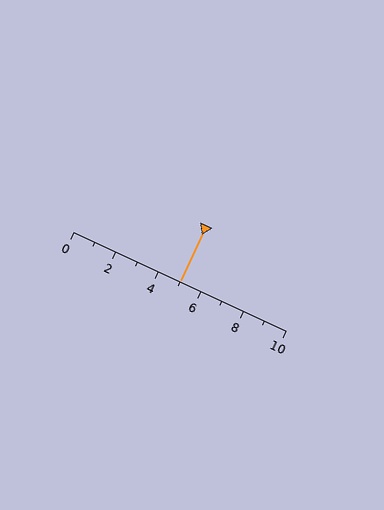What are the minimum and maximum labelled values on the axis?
The axis runs from 0 to 10.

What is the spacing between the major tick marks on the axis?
The major ticks are spaced 2 apart.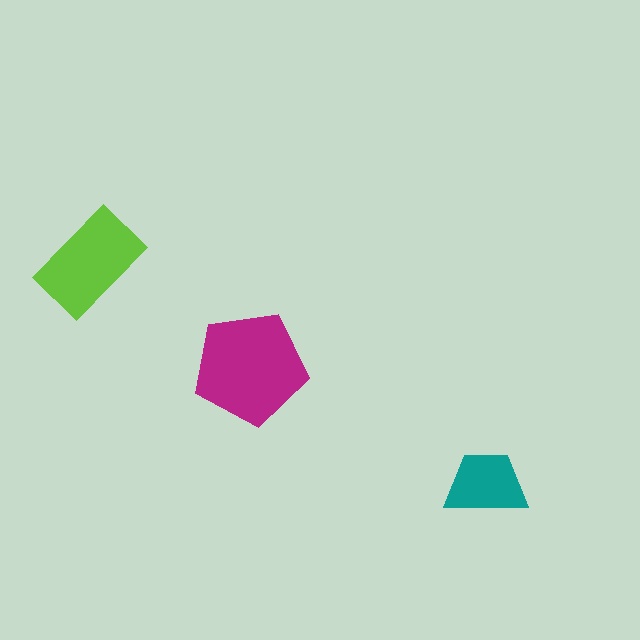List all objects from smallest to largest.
The teal trapezoid, the lime rectangle, the magenta pentagon.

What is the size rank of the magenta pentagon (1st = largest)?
1st.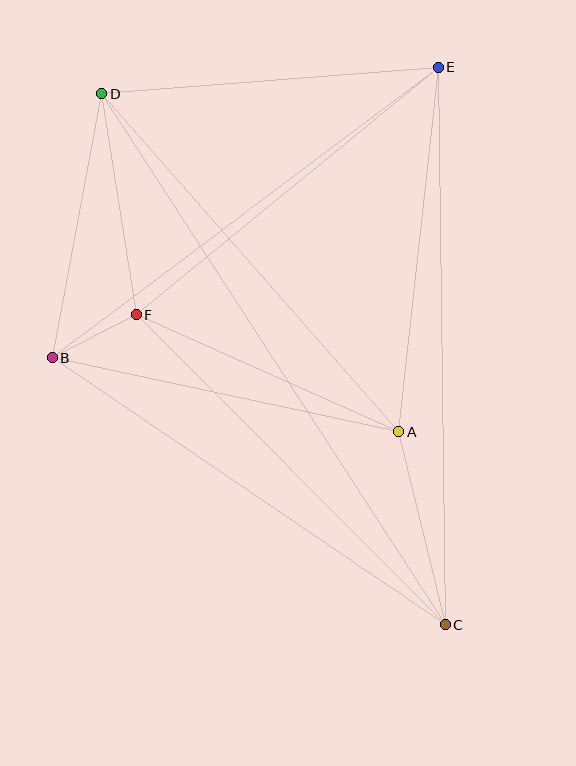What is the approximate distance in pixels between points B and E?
The distance between B and E is approximately 483 pixels.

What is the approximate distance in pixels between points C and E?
The distance between C and E is approximately 558 pixels.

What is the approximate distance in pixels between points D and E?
The distance between D and E is approximately 338 pixels.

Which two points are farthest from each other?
Points C and D are farthest from each other.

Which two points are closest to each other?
Points B and F are closest to each other.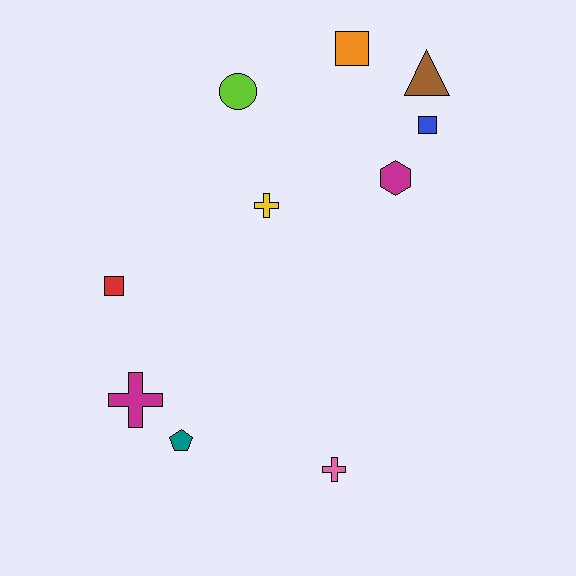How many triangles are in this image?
There is 1 triangle.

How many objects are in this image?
There are 10 objects.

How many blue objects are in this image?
There is 1 blue object.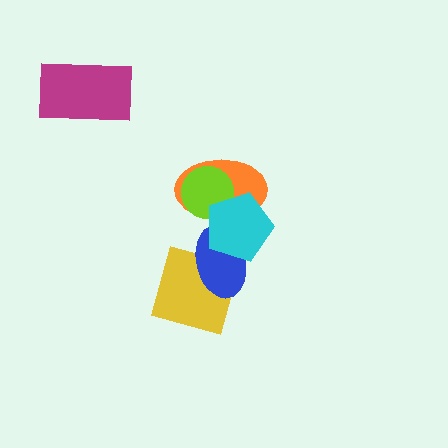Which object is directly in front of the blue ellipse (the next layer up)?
The orange ellipse is directly in front of the blue ellipse.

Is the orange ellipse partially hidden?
Yes, it is partially covered by another shape.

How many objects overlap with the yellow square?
1 object overlaps with the yellow square.